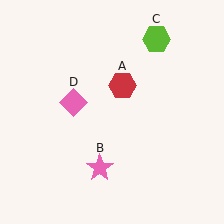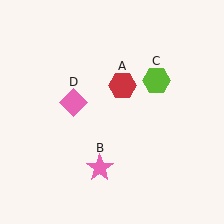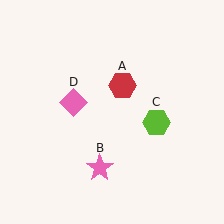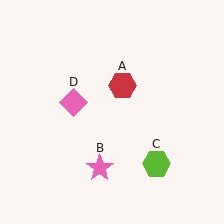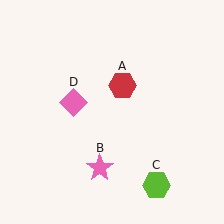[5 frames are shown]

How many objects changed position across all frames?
1 object changed position: lime hexagon (object C).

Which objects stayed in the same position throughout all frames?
Red hexagon (object A) and pink star (object B) and pink diamond (object D) remained stationary.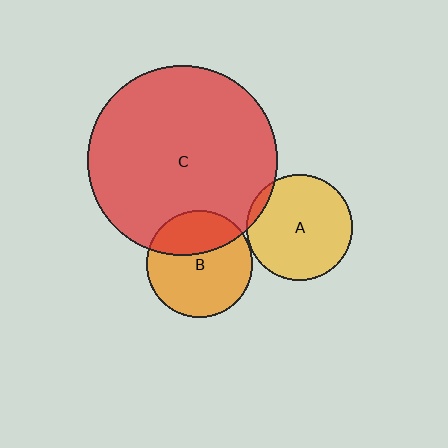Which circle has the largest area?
Circle C (red).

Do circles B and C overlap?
Yes.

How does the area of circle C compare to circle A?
Approximately 3.2 times.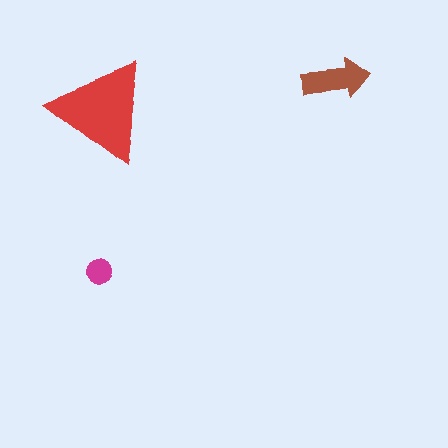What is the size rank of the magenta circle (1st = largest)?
3rd.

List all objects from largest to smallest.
The red triangle, the brown arrow, the magenta circle.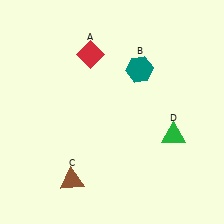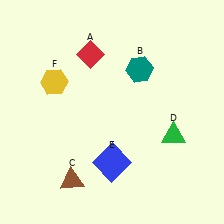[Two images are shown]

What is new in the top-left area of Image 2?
A yellow hexagon (F) was added in the top-left area of Image 2.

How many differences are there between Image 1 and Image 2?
There are 2 differences between the two images.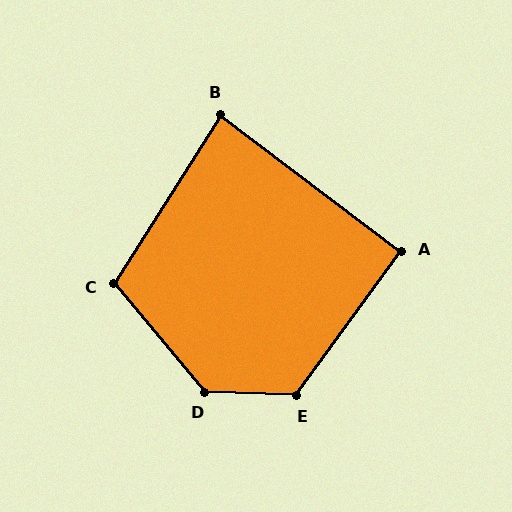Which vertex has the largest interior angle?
D, at approximately 132 degrees.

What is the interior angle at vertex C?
Approximately 107 degrees (obtuse).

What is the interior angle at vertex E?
Approximately 124 degrees (obtuse).